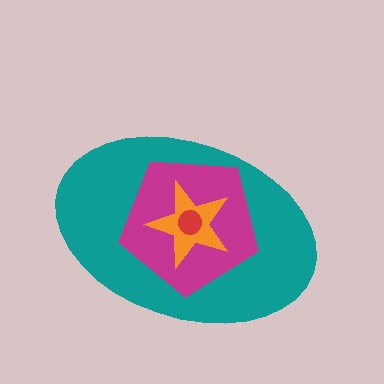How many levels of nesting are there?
4.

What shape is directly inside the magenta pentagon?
The orange star.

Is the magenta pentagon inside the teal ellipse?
Yes.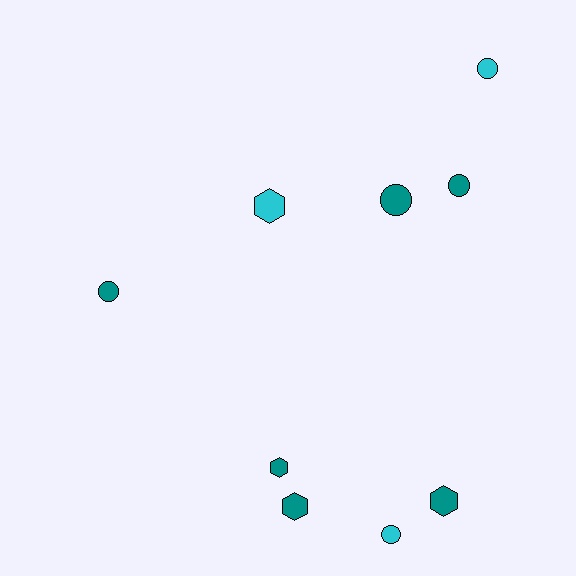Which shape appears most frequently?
Circle, with 5 objects.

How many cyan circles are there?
There are 2 cyan circles.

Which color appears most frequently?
Teal, with 6 objects.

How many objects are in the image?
There are 9 objects.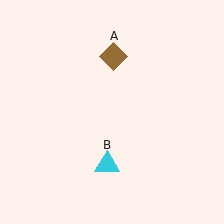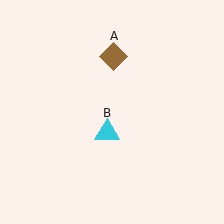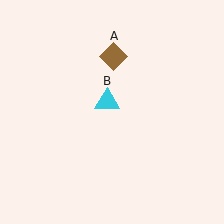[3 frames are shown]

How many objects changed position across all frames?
1 object changed position: cyan triangle (object B).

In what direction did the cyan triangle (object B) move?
The cyan triangle (object B) moved up.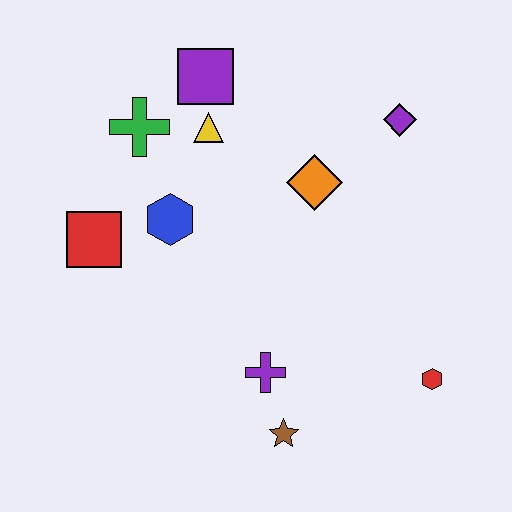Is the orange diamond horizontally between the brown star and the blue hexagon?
No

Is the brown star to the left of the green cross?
No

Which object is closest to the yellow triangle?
The purple square is closest to the yellow triangle.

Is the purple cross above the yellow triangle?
No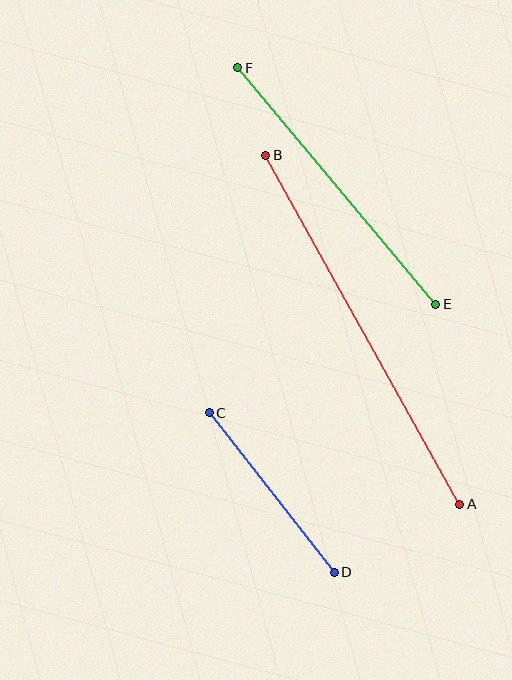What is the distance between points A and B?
The distance is approximately 399 pixels.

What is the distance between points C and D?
The distance is approximately 203 pixels.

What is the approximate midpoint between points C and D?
The midpoint is at approximately (272, 493) pixels.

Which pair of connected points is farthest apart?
Points A and B are farthest apart.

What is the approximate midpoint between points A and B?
The midpoint is at approximately (363, 330) pixels.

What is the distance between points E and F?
The distance is approximately 309 pixels.